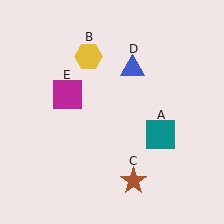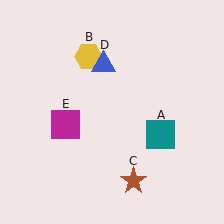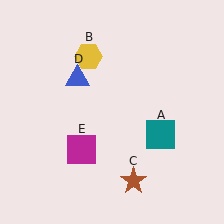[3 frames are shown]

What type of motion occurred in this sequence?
The blue triangle (object D), magenta square (object E) rotated counterclockwise around the center of the scene.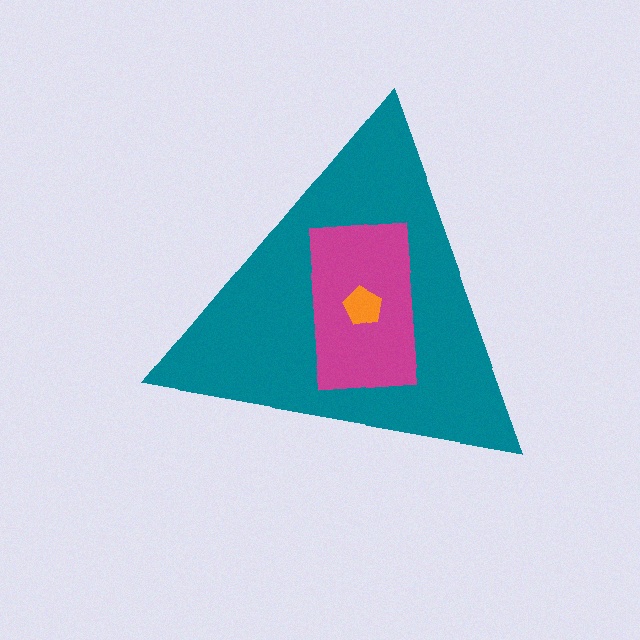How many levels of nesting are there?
3.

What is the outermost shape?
The teal triangle.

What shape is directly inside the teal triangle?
The magenta rectangle.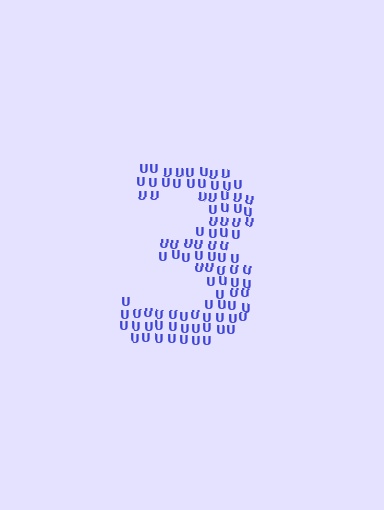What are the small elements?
The small elements are letter U's.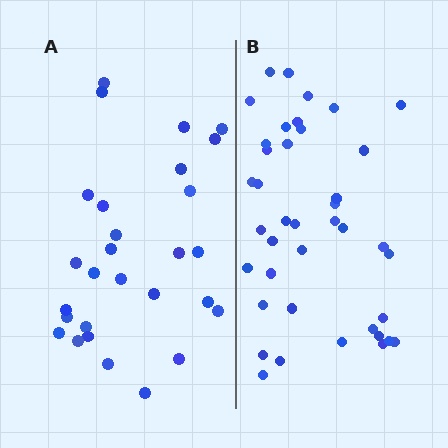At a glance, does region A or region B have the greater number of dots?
Region B (the right region) has more dots.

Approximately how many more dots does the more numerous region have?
Region B has roughly 12 or so more dots than region A.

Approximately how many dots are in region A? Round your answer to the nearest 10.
About 30 dots. (The exact count is 28, which rounds to 30.)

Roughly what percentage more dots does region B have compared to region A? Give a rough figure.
About 45% more.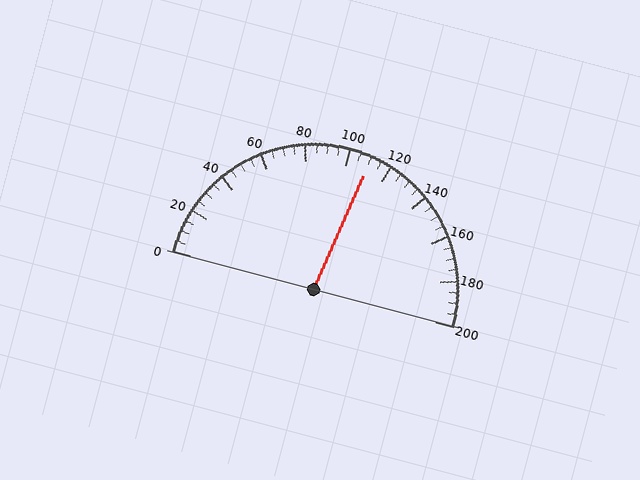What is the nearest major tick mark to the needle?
The nearest major tick mark is 120.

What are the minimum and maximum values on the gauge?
The gauge ranges from 0 to 200.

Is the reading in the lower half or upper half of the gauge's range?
The reading is in the upper half of the range (0 to 200).